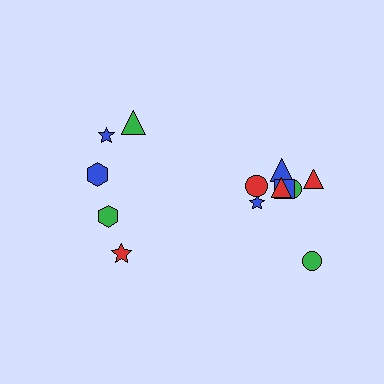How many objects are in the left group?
There are 5 objects.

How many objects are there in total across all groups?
There are 13 objects.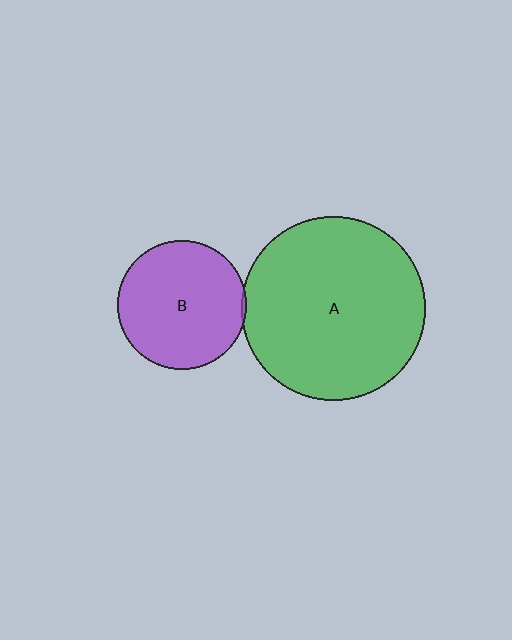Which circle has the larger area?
Circle A (green).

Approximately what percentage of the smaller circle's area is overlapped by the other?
Approximately 5%.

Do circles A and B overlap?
Yes.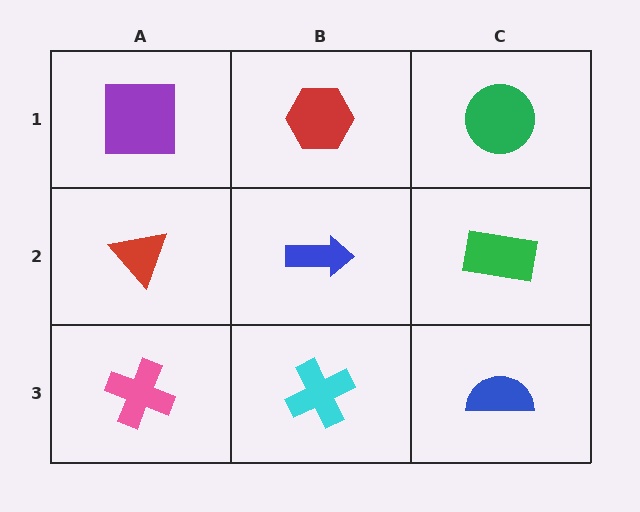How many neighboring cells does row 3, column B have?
3.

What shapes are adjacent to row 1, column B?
A blue arrow (row 2, column B), a purple square (row 1, column A), a green circle (row 1, column C).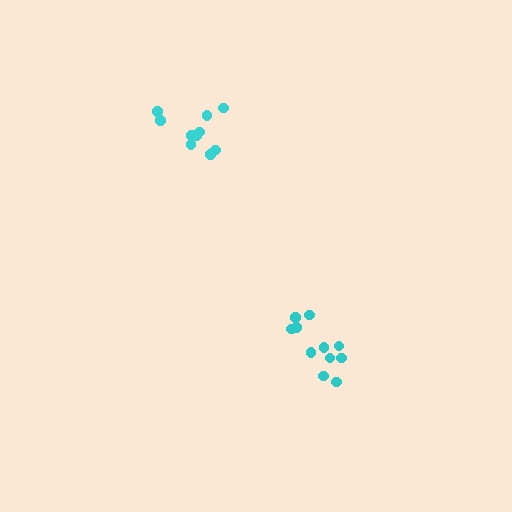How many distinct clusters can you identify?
There are 2 distinct clusters.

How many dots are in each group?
Group 1: 10 dots, Group 2: 11 dots (21 total).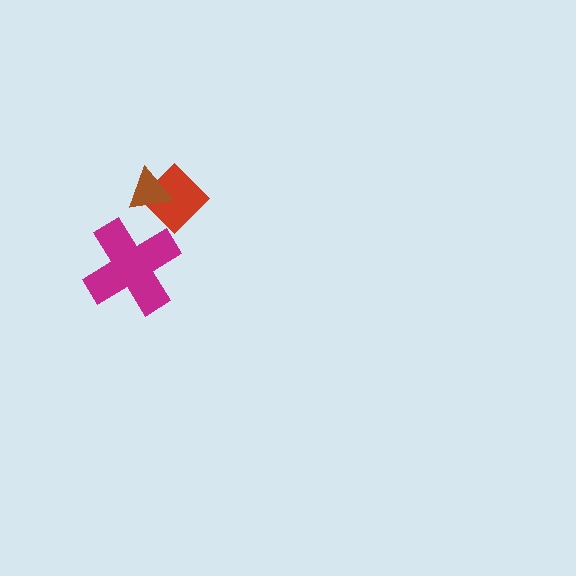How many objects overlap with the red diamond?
1 object overlaps with the red diamond.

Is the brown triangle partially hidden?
No, no other shape covers it.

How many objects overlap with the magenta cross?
0 objects overlap with the magenta cross.